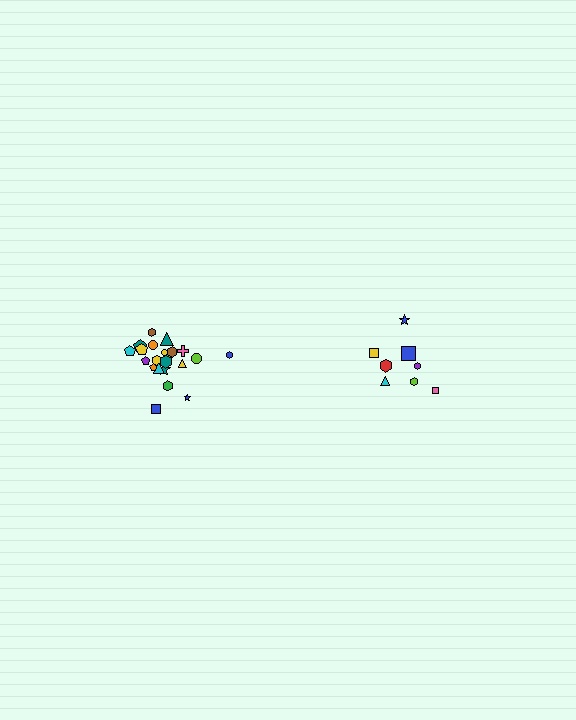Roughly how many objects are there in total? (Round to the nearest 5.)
Roughly 30 objects in total.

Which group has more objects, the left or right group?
The left group.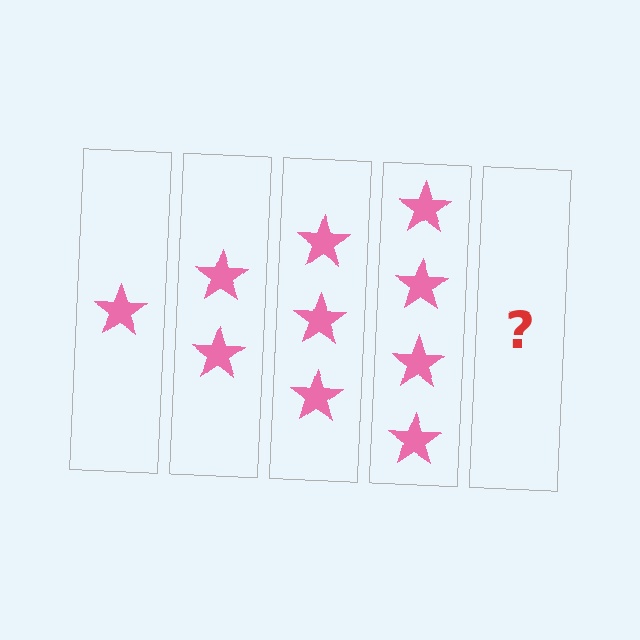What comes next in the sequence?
The next element should be 5 stars.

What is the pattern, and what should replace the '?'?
The pattern is that each step adds one more star. The '?' should be 5 stars.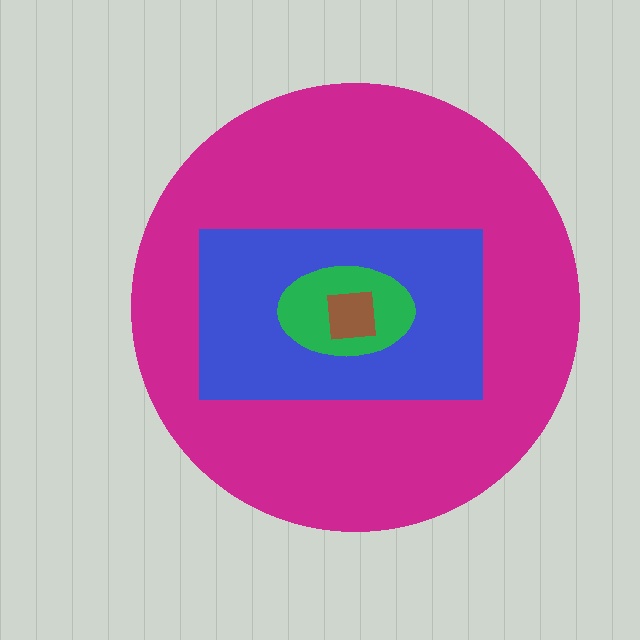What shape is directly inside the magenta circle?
The blue rectangle.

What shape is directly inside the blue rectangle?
The green ellipse.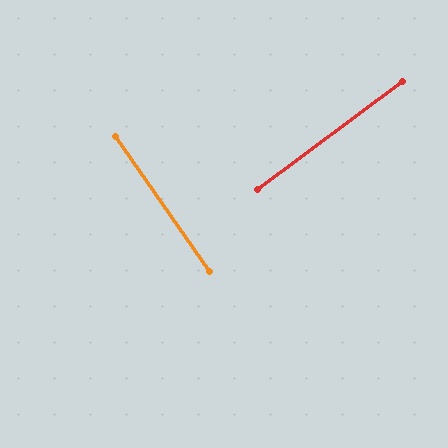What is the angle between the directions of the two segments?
Approximately 88 degrees.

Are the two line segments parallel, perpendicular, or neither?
Perpendicular — they meet at approximately 88°.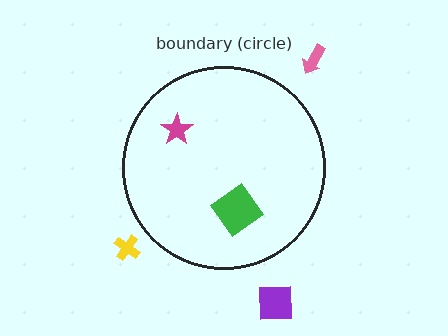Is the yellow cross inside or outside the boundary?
Outside.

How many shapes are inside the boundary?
2 inside, 3 outside.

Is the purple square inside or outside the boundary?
Outside.